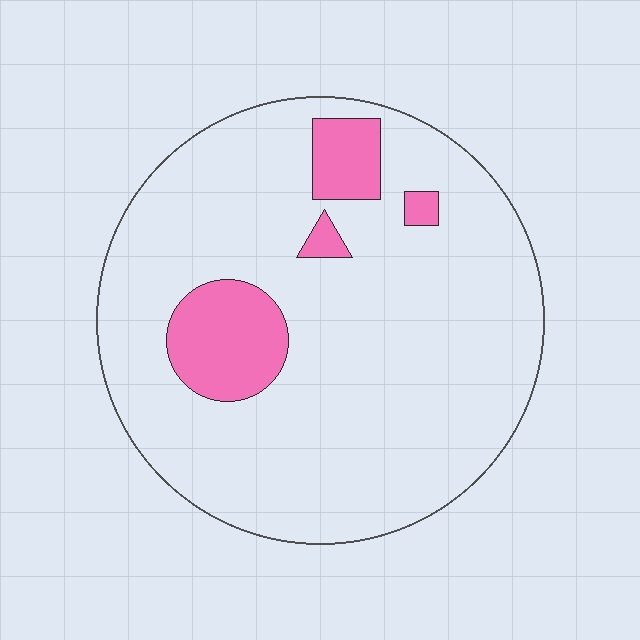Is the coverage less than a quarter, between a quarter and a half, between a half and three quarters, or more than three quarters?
Less than a quarter.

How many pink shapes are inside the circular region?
4.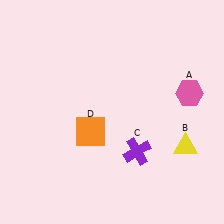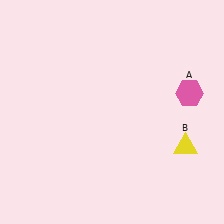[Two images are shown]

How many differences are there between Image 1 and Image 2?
There are 2 differences between the two images.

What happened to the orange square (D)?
The orange square (D) was removed in Image 2. It was in the bottom-left area of Image 1.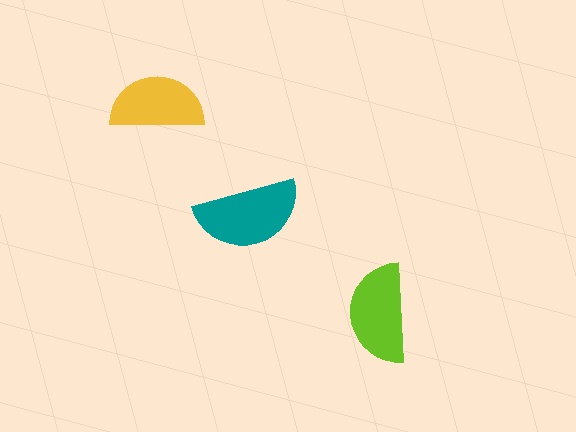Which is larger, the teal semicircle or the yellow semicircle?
The teal one.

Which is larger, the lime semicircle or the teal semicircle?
The teal one.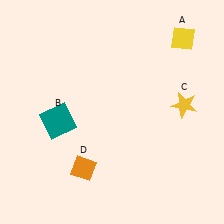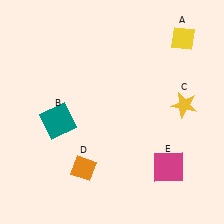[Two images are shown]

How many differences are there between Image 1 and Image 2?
There is 1 difference between the two images.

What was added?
A magenta square (E) was added in Image 2.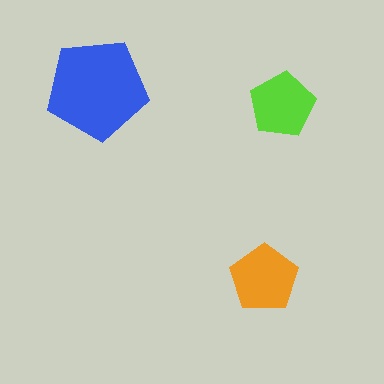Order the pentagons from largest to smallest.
the blue one, the orange one, the lime one.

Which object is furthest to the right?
The lime pentagon is rightmost.